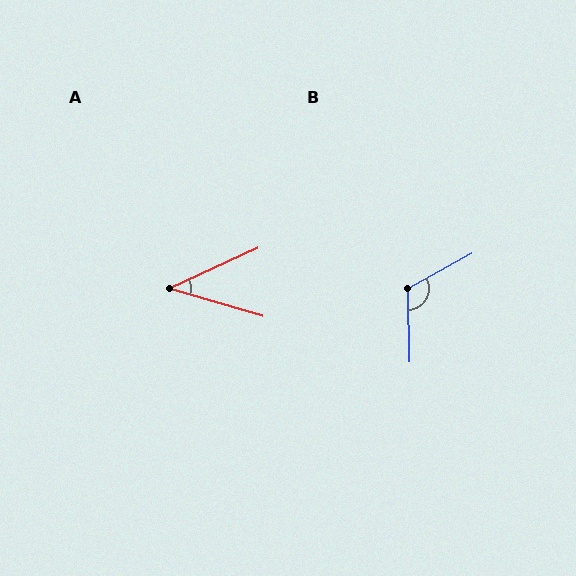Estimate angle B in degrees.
Approximately 117 degrees.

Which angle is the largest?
B, at approximately 117 degrees.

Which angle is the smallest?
A, at approximately 41 degrees.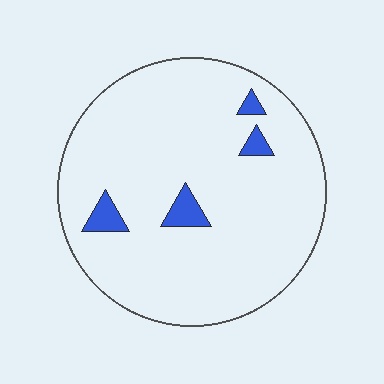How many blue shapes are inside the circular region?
4.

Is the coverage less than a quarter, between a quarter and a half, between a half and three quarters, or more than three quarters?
Less than a quarter.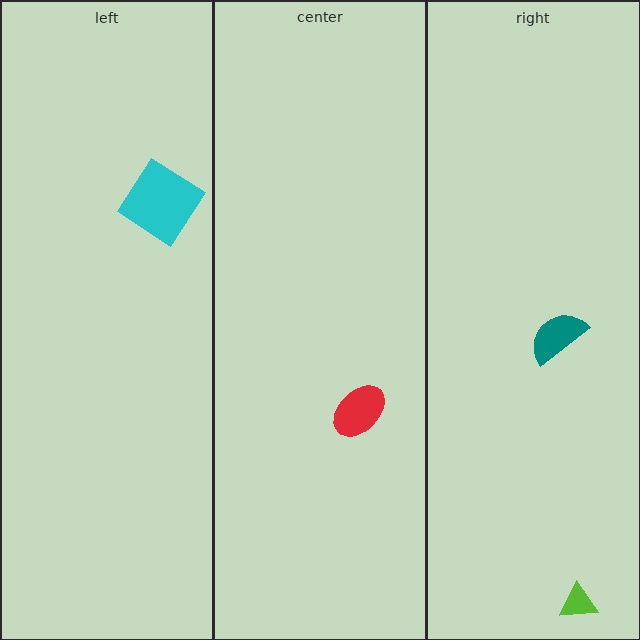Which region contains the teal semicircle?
The right region.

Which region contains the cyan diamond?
The left region.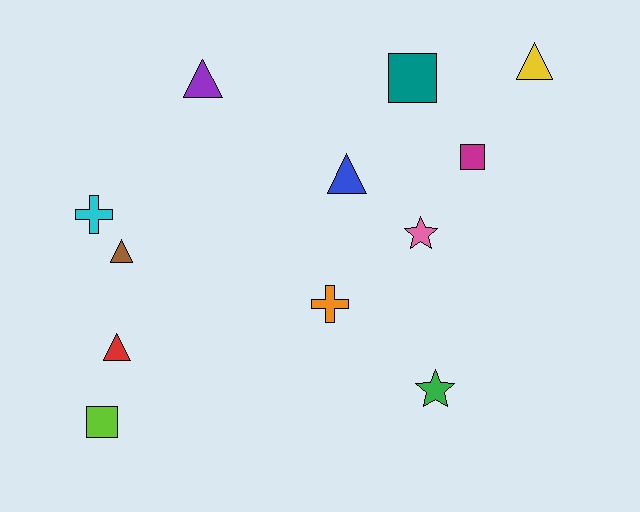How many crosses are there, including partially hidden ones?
There are 2 crosses.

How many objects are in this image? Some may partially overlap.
There are 12 objects.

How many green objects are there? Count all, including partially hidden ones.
There is 1 green object.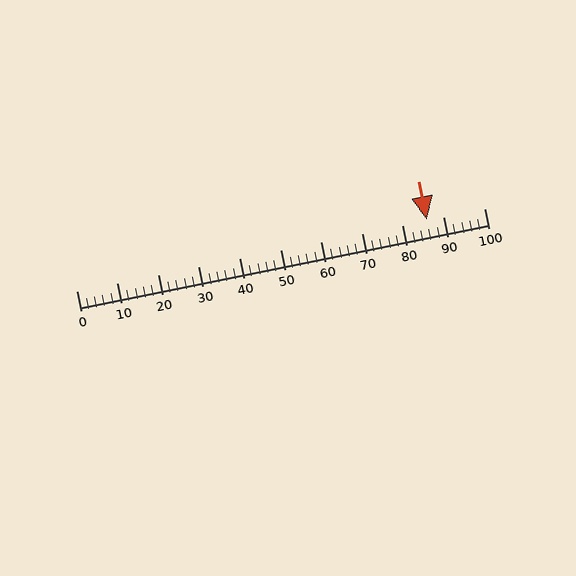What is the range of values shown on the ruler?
The ruler shows values from 0 to 100.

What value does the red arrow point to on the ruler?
The red arrow points to approximately 86.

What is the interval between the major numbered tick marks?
The major tick marks are spaced 10 units apart.